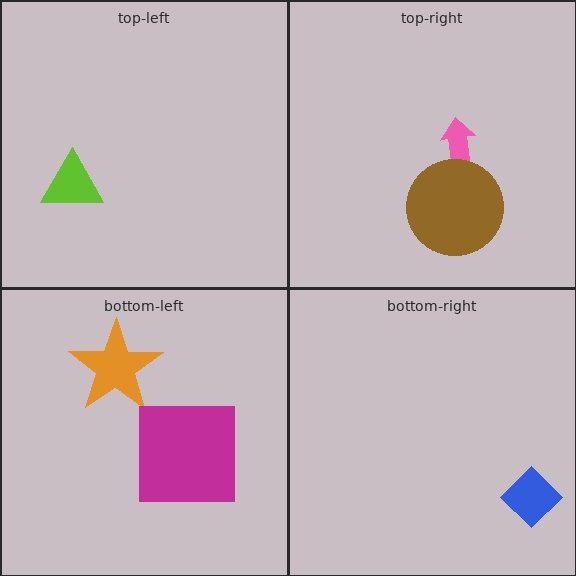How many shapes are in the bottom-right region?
1.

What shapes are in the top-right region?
The pink arrow, the brown circle.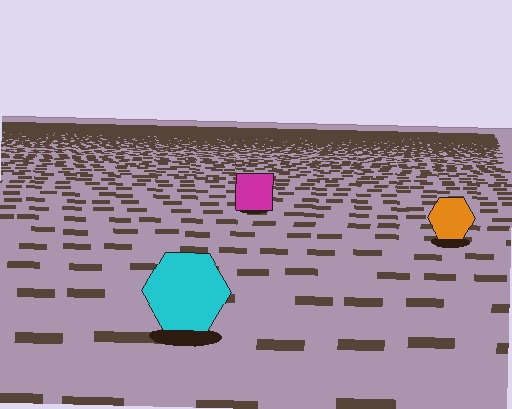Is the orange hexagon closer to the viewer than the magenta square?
Yes. The orange hexagon is closer — you can tell from the texture gradient: the ground texture is coarser near it.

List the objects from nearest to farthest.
From nearest to farthest: the cyan hexagon, the orange hexagon, the magenta square.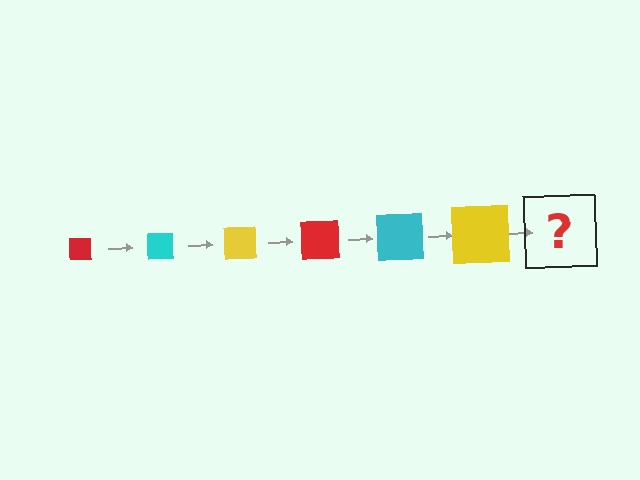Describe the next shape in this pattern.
It should be a red square, larger than the previous one.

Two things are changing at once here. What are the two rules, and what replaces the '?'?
The two rules are that the square grows larger each step and the color cycles through red, cyan, and yellow. The '?' should be a red square, larger than the previous one.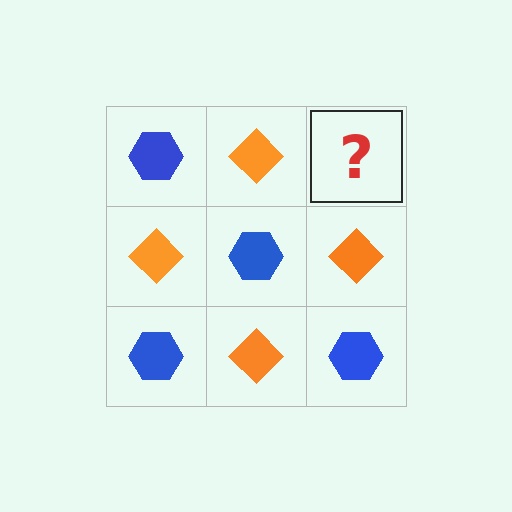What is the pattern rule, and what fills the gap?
The rule is that it alternates blue hexagon and orange diamond in a checkerboard pattern. The gap should be filled with a blue hexagon.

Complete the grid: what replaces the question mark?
The question mark should be replaced with a blue hexagon.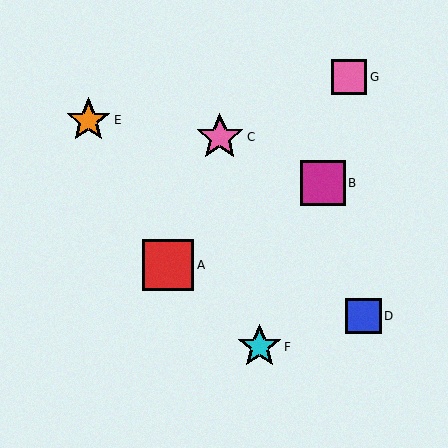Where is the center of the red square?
The center of the red square is at (168, 265).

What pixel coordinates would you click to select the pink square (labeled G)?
Click at (349, 77) to select the pink square G.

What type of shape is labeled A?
Shape A is a red square.